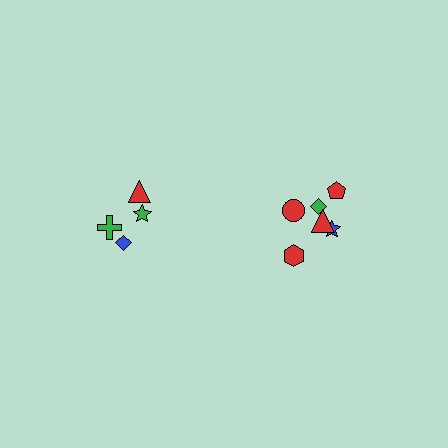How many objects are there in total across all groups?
There are 10 objects.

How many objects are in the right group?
There are 6 objects.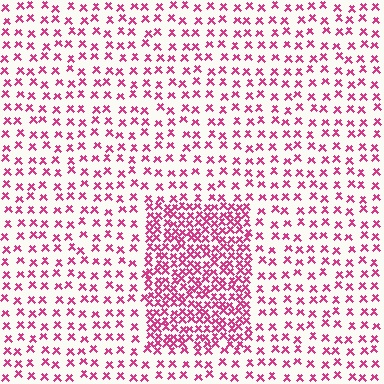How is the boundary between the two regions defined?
The boundary is defined by a change in element density (approximately 2.5x ratio). All elements are the same color, size, and shape.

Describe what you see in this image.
The image contains small magenta elements arranged at two different densities. A rectangle-shaped region is visible where the elements are more densely packed than the surrounding area.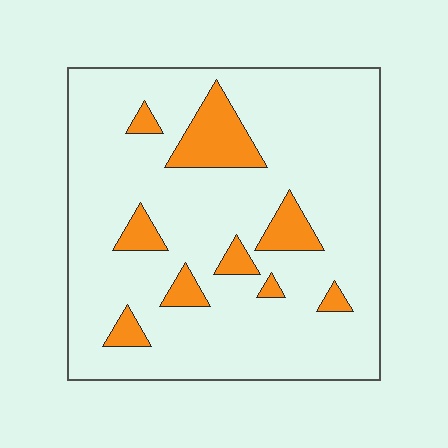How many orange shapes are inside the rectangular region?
9.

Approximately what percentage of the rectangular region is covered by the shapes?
Approximately 15%.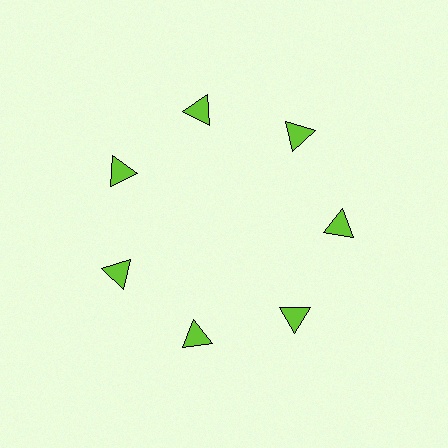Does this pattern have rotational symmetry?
Yes, this pattern has 7-fold rotational symmetry. It looks the same after rotating 51 degrees around the center.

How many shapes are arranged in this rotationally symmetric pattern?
There are 7 shapes, arranged in 7 groups of 1.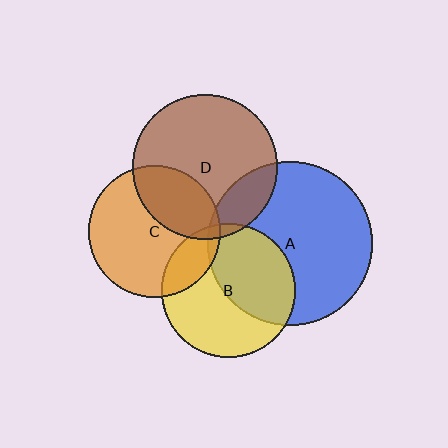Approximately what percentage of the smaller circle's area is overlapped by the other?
Approximately 45%.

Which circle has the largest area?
Circle A (blue).